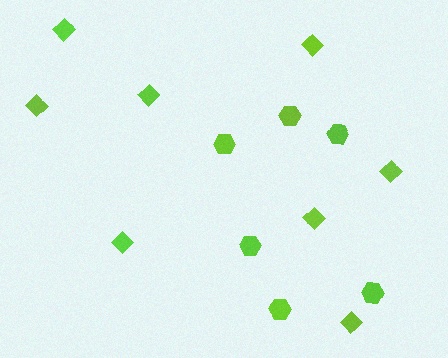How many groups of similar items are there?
There are 2 groups: one group of hexagons (6) and one group of diamonds (8).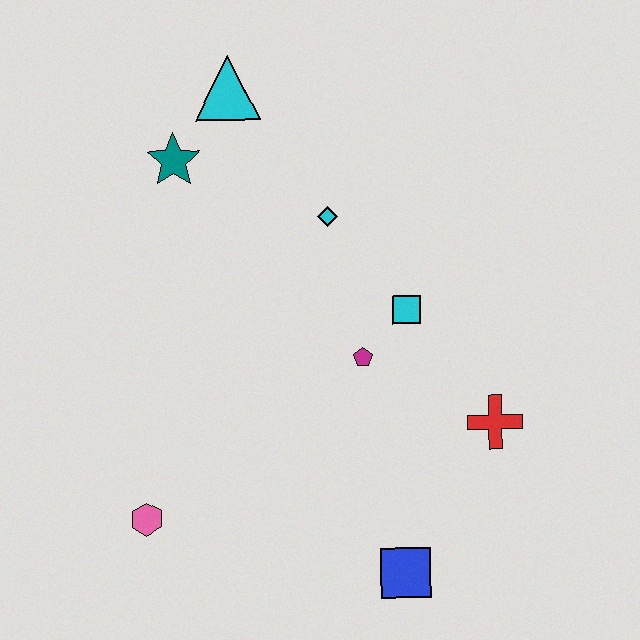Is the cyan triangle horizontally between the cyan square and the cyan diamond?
No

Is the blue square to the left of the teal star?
No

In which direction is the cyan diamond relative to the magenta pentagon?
The cyan diamond is above the magenta pentagon.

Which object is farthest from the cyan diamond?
The blue square is farthest from the cyan diamond.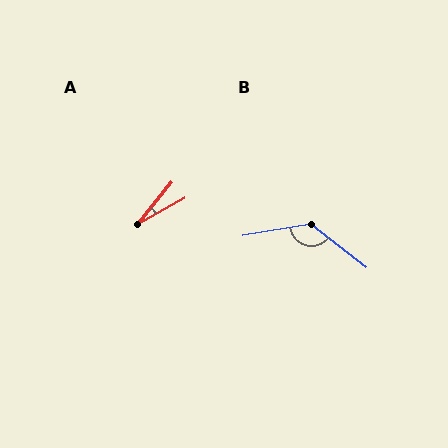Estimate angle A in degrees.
Approximately 22 degrees.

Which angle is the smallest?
A, at approximately 22 degrees.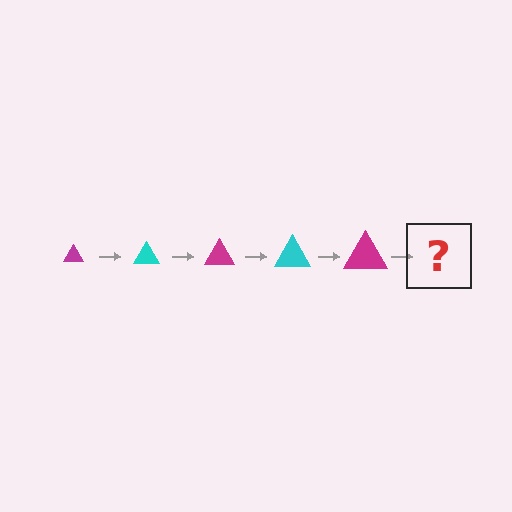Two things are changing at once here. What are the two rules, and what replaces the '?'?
The two rules are that the triangle grows larger each step and the color cycles through magenta and cyan. The '?' should be a cyan triangle, larger than the previous one.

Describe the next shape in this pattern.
It should be a cyan triangle, larger than the previous one.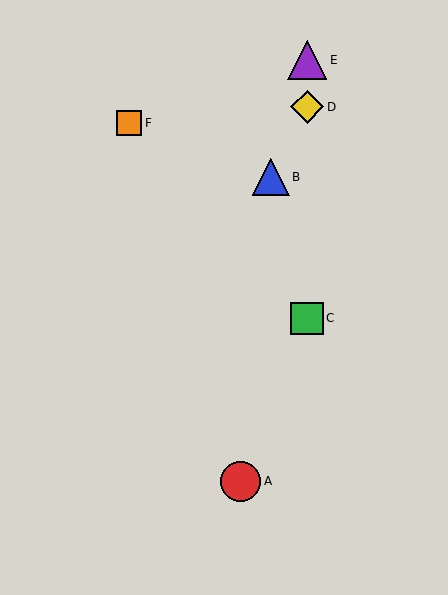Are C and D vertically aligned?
Yes, both are at x≈307.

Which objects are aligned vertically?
Objects C, D, E are aligned vertically.